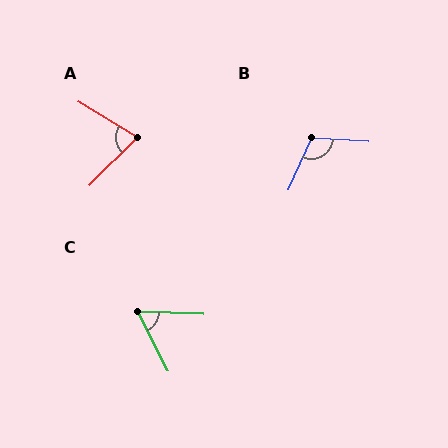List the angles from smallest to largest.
C (60°), A (76°), B (111°).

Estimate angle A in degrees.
Approximately 76 degrees.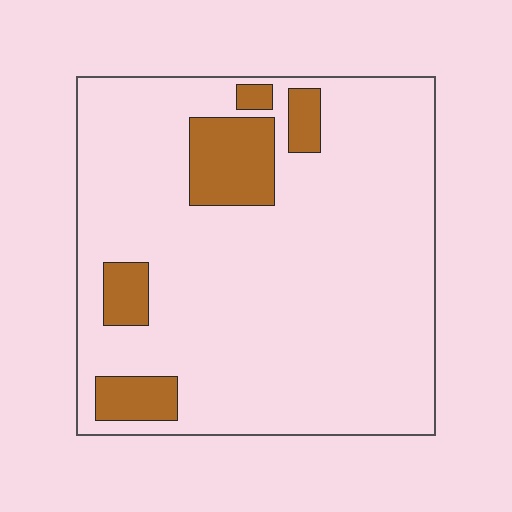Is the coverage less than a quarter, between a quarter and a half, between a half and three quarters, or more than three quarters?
Less than a quarter.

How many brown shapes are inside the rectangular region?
5.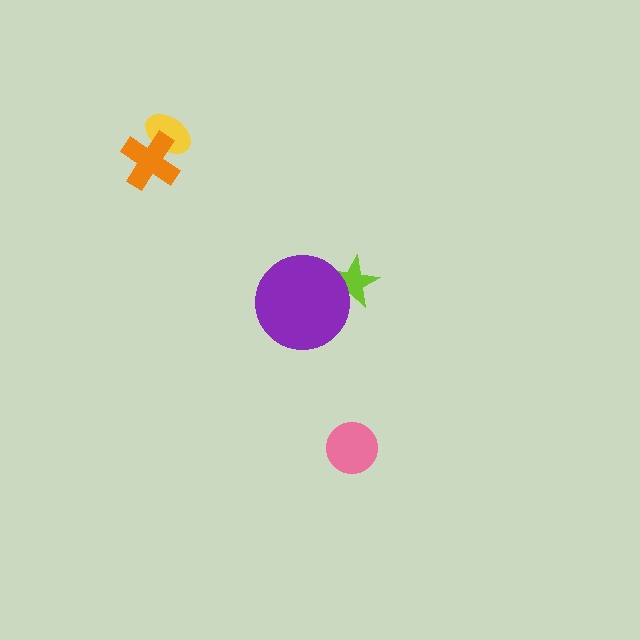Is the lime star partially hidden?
Yes, it is partially covered by another shape.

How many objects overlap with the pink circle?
0 objects overlap with the pink circle.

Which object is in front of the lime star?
The purple circle is in front of the lime star.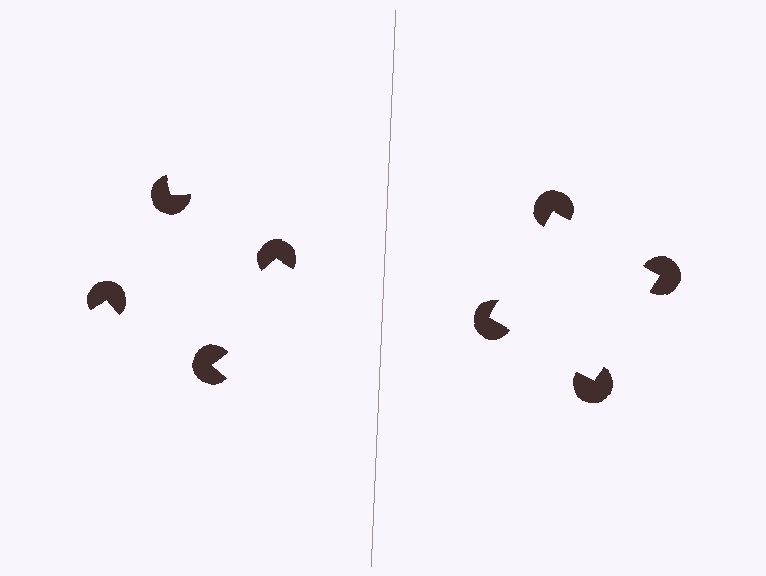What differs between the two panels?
The pac-man discs are positioned identically on both sides; only the wedge orientations differ. On the right they align to a square; on the left they are misaligned.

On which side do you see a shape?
An illusory square appears on the right side. On the left side the wedge cuts are rotated, so no coherent shape forms.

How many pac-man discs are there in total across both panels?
8 — 4 on each side.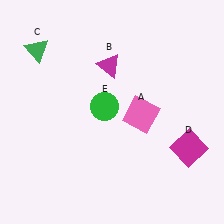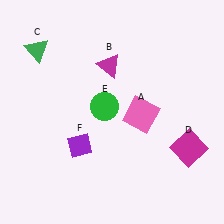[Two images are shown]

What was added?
A purple diamond (F) was added in Image 2.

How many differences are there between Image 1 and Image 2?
There is 1 difference between the two images.